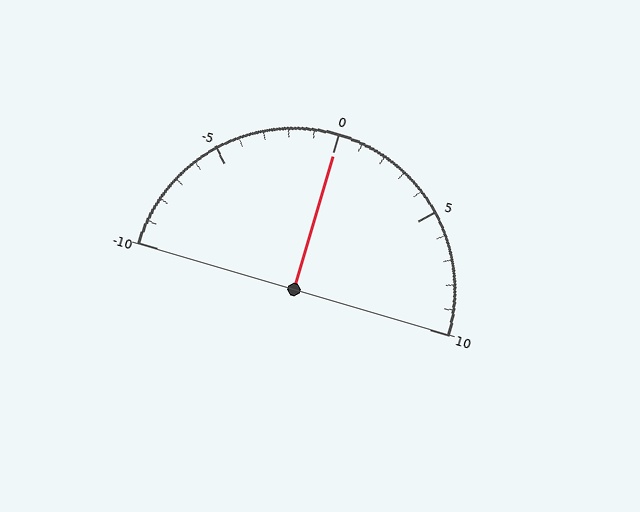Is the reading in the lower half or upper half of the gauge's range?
The reading is in the upper half of the range (-10 to 10).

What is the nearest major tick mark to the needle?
The nearest major tick mark is 0.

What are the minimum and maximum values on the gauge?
The gauge ranges from -10 to 10.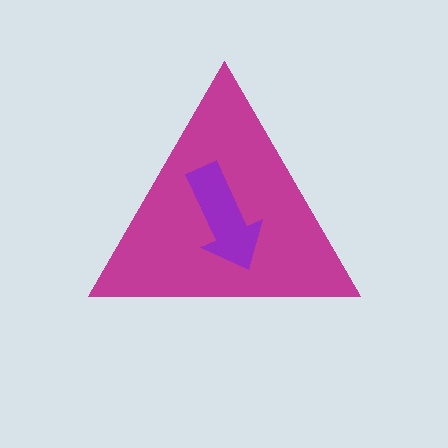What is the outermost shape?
The magenta triangle.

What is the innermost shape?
The purple arrow.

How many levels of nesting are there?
2.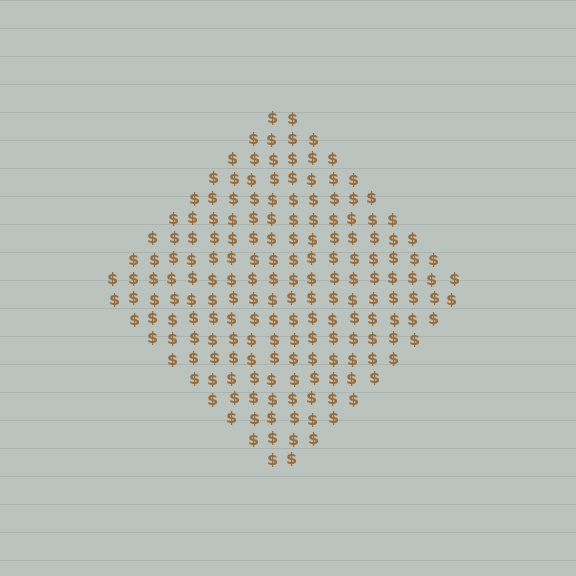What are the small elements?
The small elements are dollar signs.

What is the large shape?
The large shape is a diamond.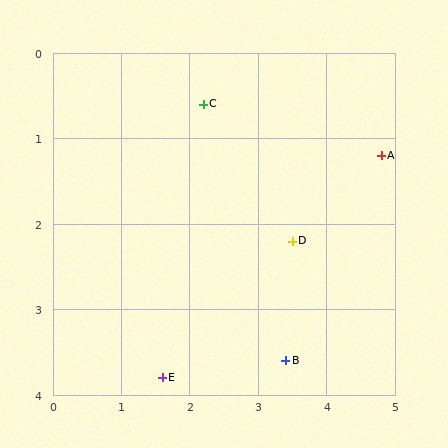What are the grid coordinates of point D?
Point D is at approximately (3.5, 2.2).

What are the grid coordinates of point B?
Point B is at approximately (3.4, 3.6).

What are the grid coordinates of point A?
Point A is at approximately (4.8, 1.2).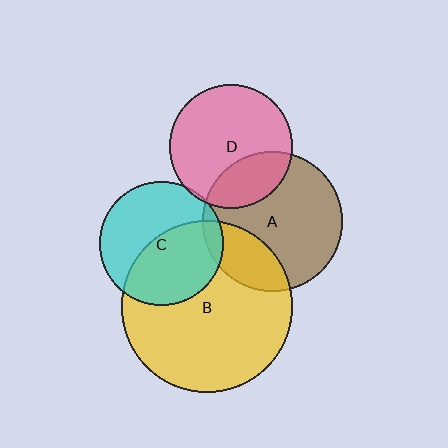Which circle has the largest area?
Circle B (yellow).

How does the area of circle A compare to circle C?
Approximately 1.3 times.